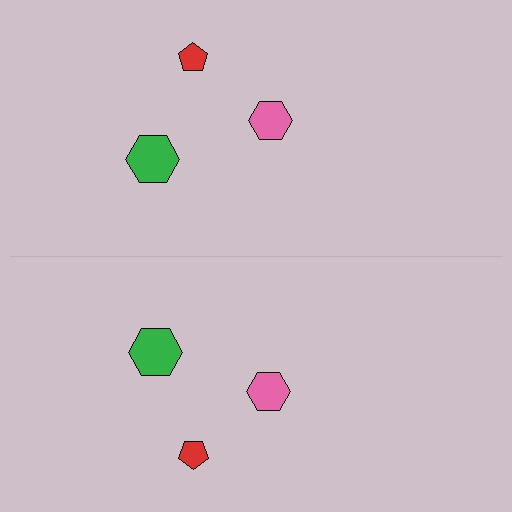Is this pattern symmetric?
Yes, this pattern has bilateral (reflection) symmetry.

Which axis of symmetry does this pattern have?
The pattern has a horizontal axis of symmetry running through the center of the image.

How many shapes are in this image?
There are 6 shapes in this image.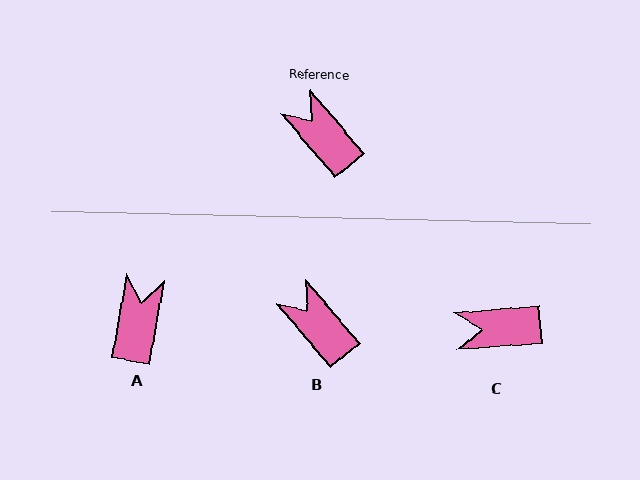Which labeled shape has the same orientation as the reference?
B.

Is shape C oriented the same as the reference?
No, it is off by about 54 degrees.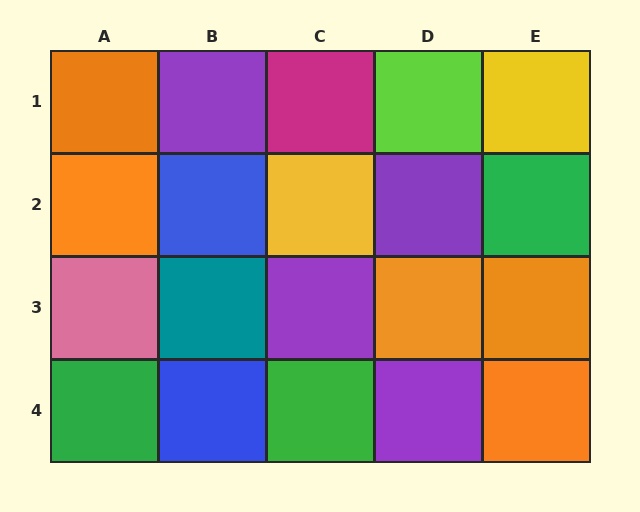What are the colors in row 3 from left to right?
Pink, teal, purple, orange, orange.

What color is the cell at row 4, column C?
Green.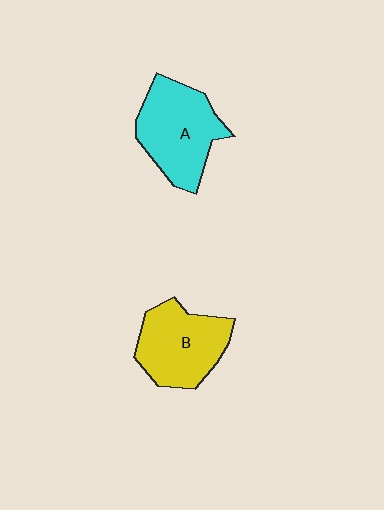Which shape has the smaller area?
Shape B (yellow).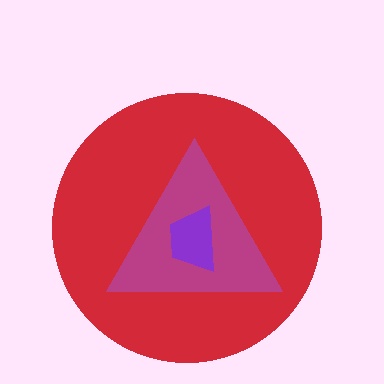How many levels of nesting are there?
3.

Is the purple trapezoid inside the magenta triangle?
Yes.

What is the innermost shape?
The purple trapezoid.